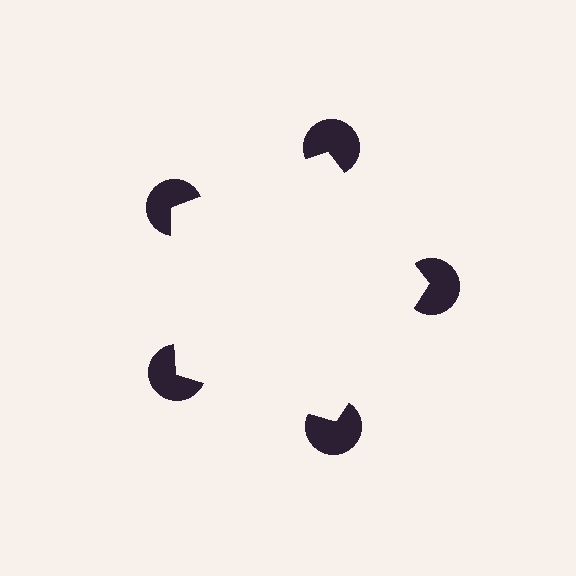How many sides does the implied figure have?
5 sides.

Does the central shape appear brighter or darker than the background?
It typically appears slightly brighter than the background, even though no actual brightness change is drawn.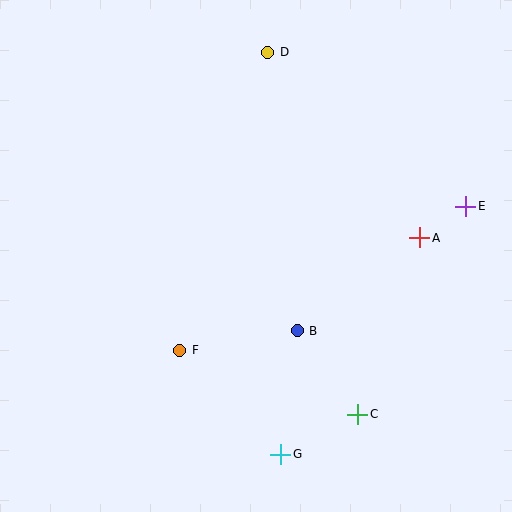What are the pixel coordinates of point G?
Point G is at (280, 454).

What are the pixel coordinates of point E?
Point E is at (466, 206).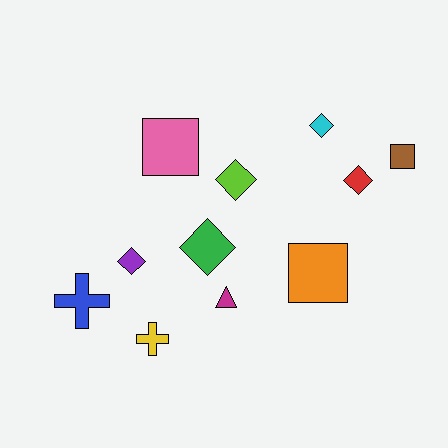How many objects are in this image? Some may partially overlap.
There are 11 objects.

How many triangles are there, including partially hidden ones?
There is 1 triangle.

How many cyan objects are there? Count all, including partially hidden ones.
There is 1 cyan object.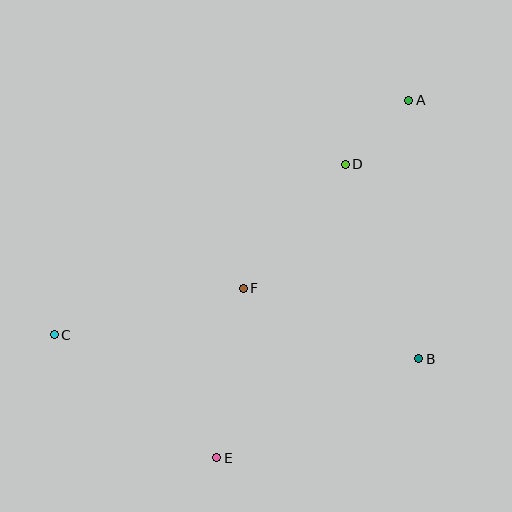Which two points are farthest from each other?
Points A and C are farthest from each other.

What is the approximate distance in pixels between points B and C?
The distance between B and C is approximately 365 pixels.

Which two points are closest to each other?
Points A and D are closest to each other.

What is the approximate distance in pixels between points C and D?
The distance between C and D is approximately 337 pixels.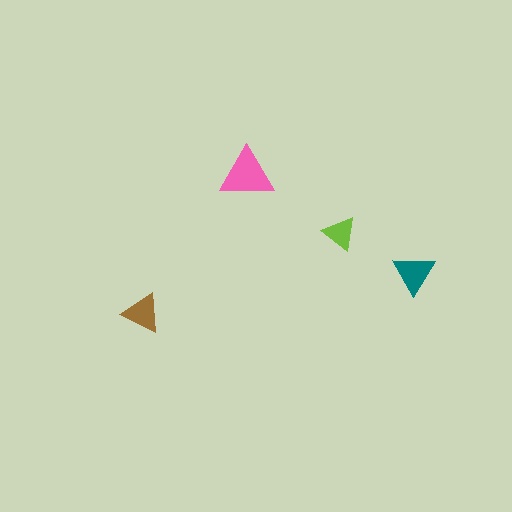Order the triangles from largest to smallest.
the pink one, the teal one, the brown one, the lime one.